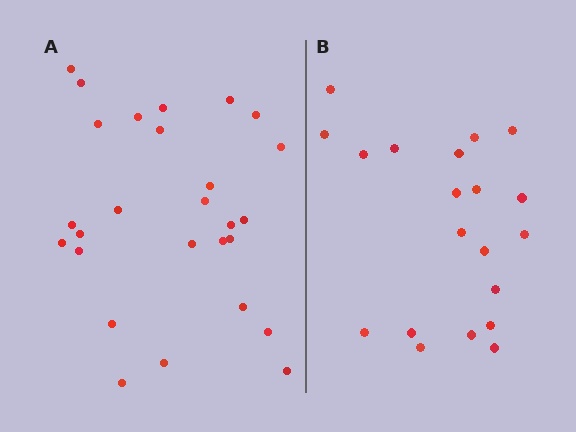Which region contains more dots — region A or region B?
Region A (the left region) has more dots.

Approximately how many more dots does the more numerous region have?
Region A has roughly 8 or so more dots than region B.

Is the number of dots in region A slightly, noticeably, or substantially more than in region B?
Region A has noticeably more, but not dramatically so. The ratio is roughly 1.4 to 1.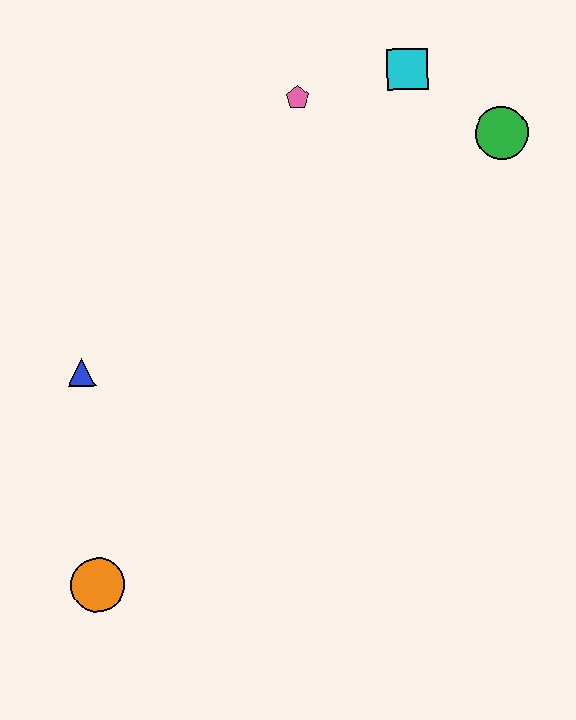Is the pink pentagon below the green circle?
No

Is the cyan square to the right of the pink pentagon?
Yes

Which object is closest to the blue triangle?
The orange circle is closest to the blue triangle.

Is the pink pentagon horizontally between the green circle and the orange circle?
Yes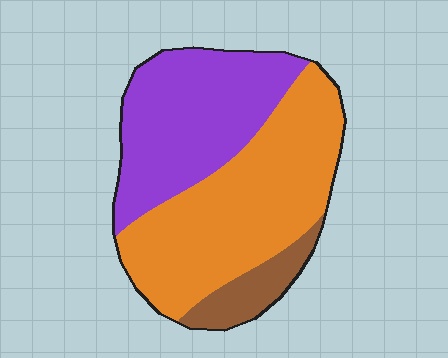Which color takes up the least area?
Brown, at roughly 10%.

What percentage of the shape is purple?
Purple takes up about three eighths (3/8) of the shape.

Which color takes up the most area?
Orange, at roughly 50%.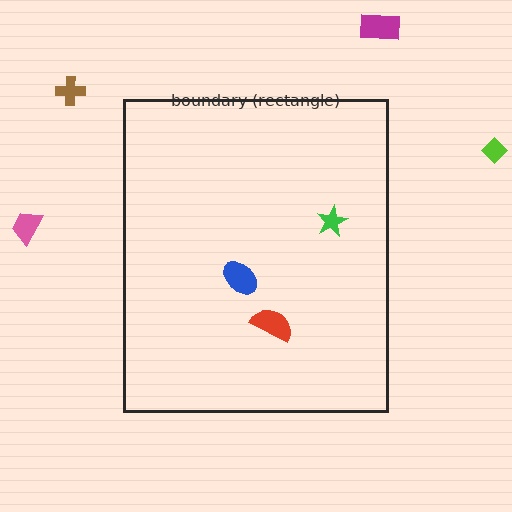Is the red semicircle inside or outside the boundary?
Inside.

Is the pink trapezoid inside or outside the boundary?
Outside.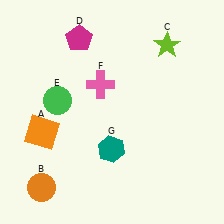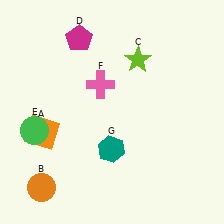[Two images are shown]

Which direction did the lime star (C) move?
The lime star (C) moved left.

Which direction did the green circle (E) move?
The green circle (E) moved down.